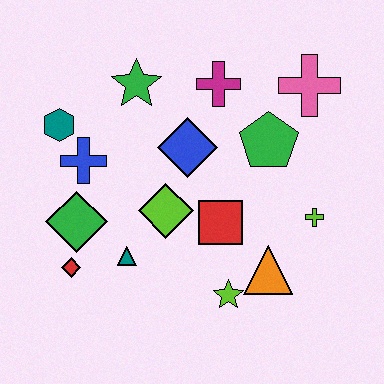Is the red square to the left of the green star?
No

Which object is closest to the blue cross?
The teal hexagon is closest to the blue cross.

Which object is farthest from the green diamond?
The pink cross is farthest from the green diamond.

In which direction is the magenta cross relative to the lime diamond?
The magenta cross is above the lime diamond.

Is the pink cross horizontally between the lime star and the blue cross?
No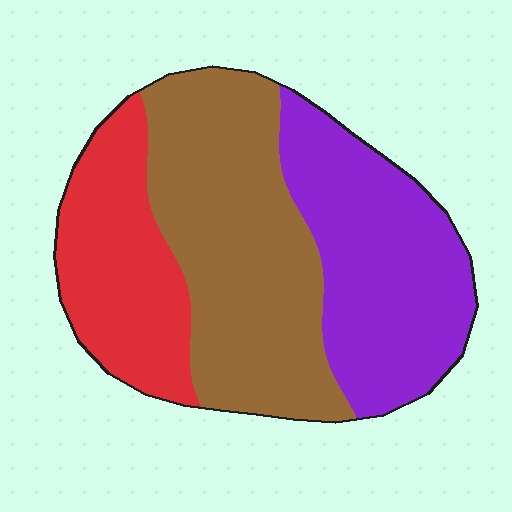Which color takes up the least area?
Red, at roughly 25%.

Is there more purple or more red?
Purple.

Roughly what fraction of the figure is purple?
Purple takes up about one third (1/3) of the figure.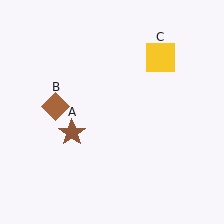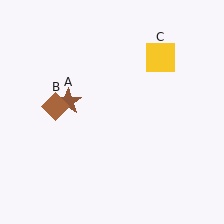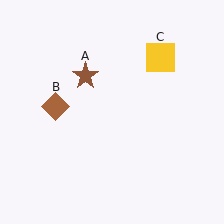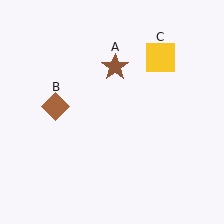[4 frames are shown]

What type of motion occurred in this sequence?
The brown star (object A) rotated clockwise around the center of the scene.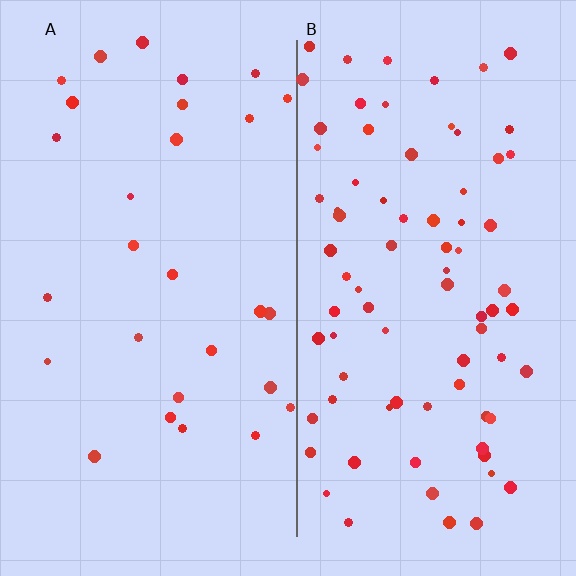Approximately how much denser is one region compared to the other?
Approximately 2.8× — region B over region A.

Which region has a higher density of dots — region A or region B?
B (the right).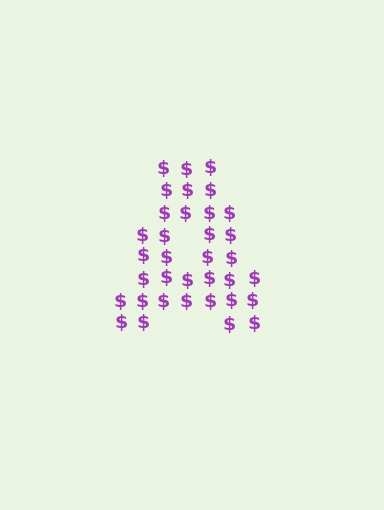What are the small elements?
The small elements are dollar signs.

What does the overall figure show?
The overall figure shows the letter A.